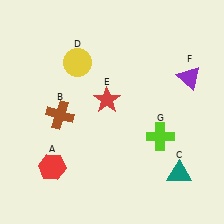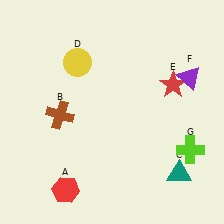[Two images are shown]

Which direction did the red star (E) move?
The red star (E) moved right.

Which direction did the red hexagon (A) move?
The red hexagon (A) moved down.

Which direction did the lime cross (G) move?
The lime cross (G) moved right.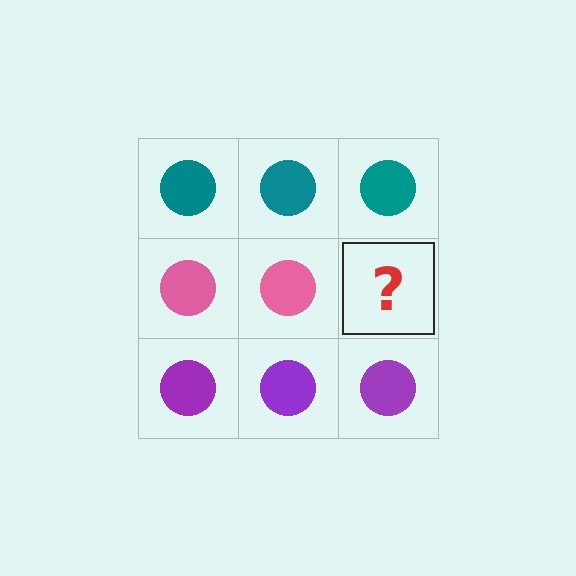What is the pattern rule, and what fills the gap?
The rule is that each row has a consistent color. The gap should be filled with a pink circle.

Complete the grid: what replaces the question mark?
The question mark should be replaced with a pink circle.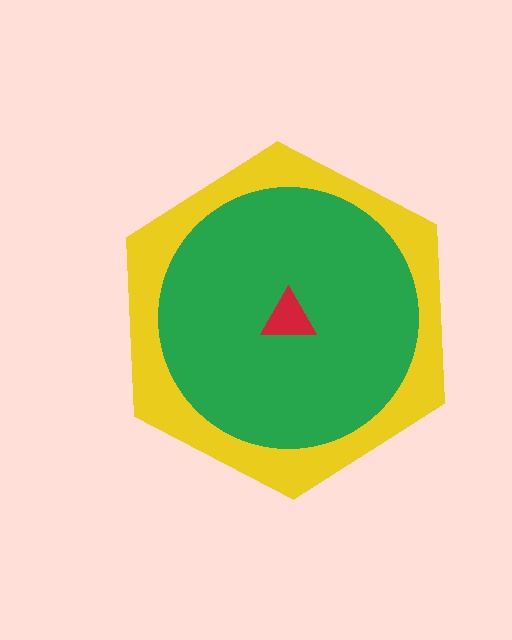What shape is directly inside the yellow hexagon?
The green circle.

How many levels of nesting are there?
3.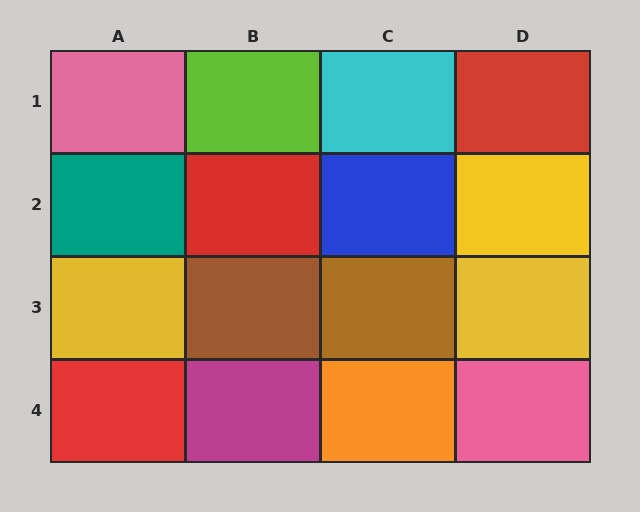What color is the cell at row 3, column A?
Yellow.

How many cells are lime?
1 cell is lime.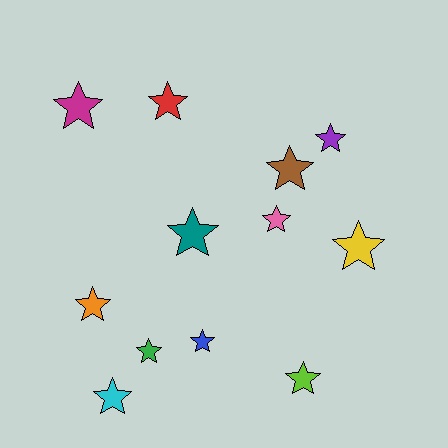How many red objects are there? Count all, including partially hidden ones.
There is 1 red object.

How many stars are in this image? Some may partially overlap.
There are 12 stars.